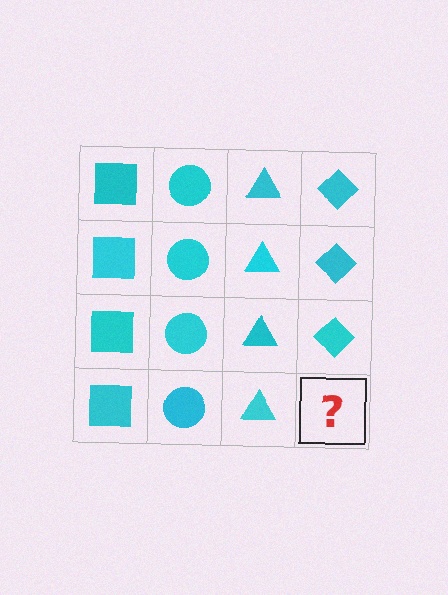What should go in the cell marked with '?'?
The missing cell should contain a cyan diamond.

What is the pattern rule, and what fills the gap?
The rule is that each column has a consistent shape. The gap should be filled with a cyan diamond.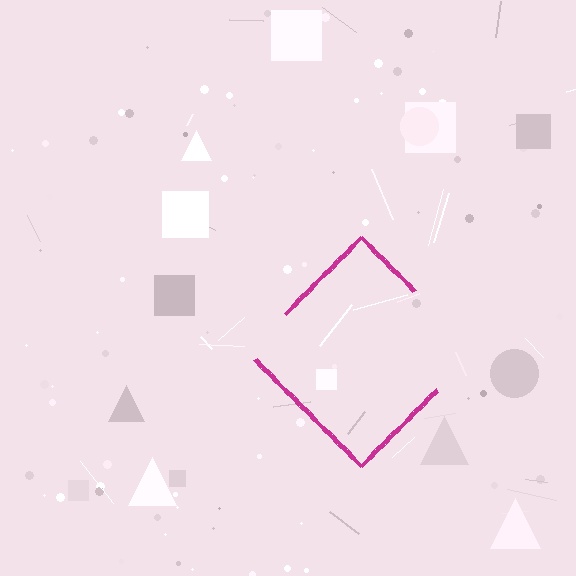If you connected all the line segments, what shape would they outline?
They would outline a diamond.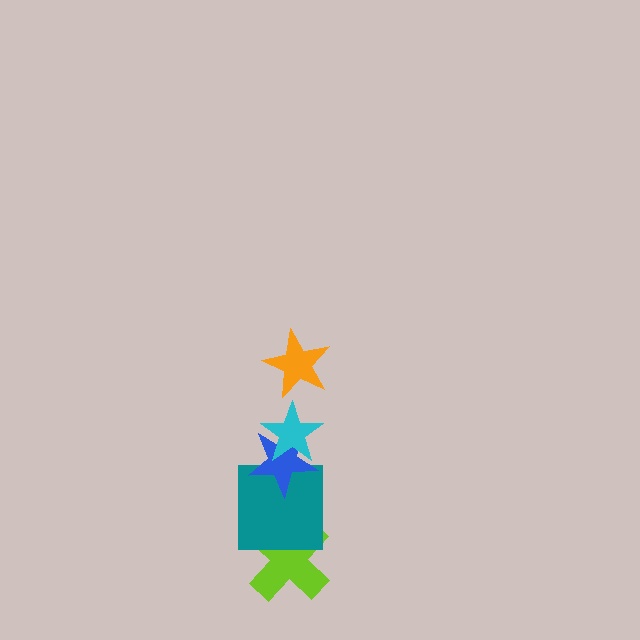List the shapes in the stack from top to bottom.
From top to bottom: the orange star, the cyan star, the blue star, the teal square, the lime cross.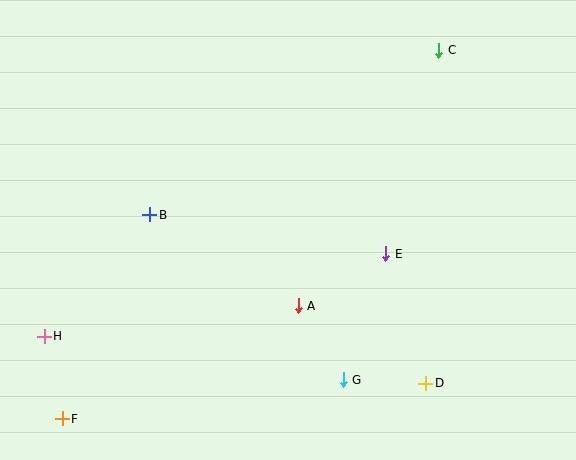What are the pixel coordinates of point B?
Point B is at (150, 215).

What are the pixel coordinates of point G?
Point G is at (343, 380).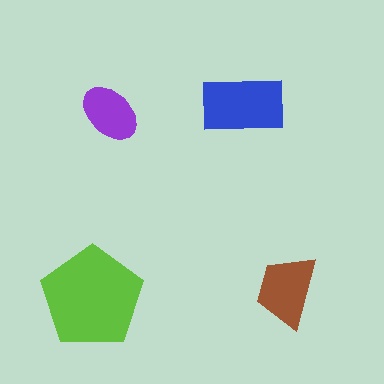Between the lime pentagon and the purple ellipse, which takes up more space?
The lime pentagon.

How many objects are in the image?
There are 4 objects in the image.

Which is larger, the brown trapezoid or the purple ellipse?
The brown trapezoid.